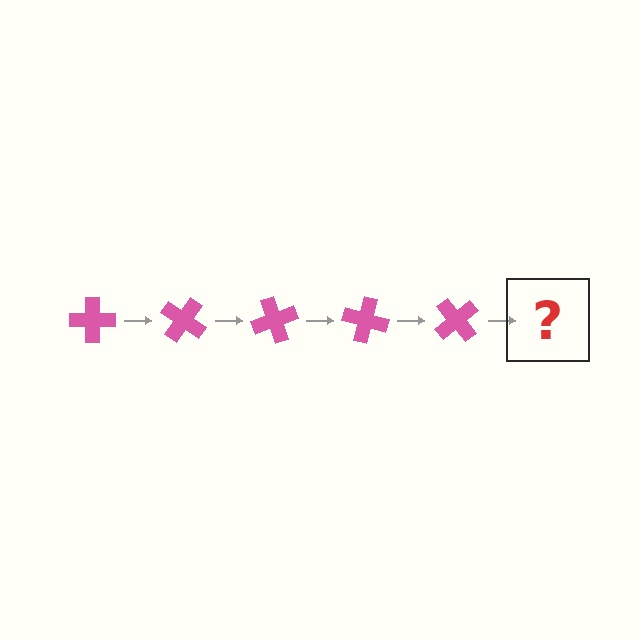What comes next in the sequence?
The next element should be a pink cross rotated 175 degrees.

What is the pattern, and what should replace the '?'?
The pattern is that the cross rotates 35 degrees each step. The '?' should be a pink cross rotated 175 degrees.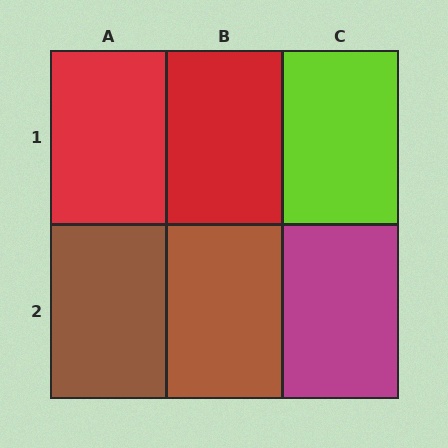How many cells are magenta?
1 cell is magenta.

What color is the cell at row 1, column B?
Red.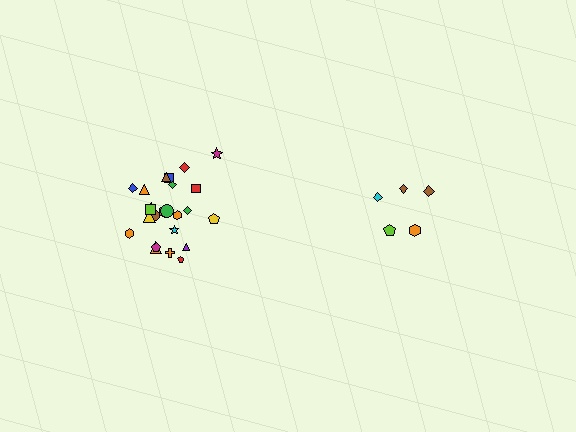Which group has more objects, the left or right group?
The left group.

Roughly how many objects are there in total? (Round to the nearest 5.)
Roughly 30 objects in total.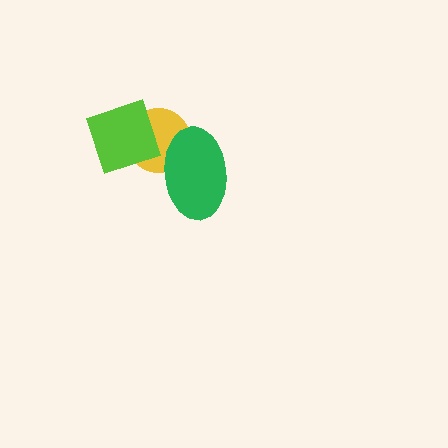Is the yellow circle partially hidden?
Yes, it is partially covered by another shape.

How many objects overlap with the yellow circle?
2 objects overlap with the yellow circle.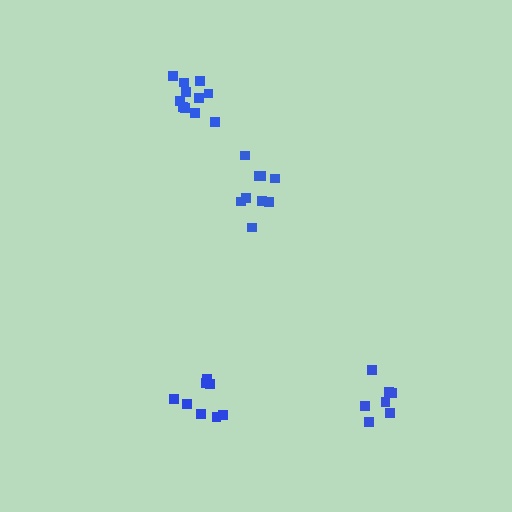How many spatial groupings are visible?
There are 4 spatial groupings.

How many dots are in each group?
Group 1: 9 dots, Group 2: 8 dots, Group 3: 7 dots, Group 4: 11 dots (35 total).